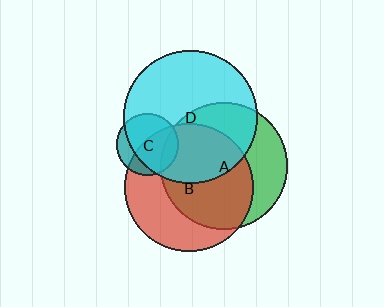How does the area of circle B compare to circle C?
Approximately 4.4 times.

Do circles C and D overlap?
Yes.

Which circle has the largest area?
Circle D (cyan).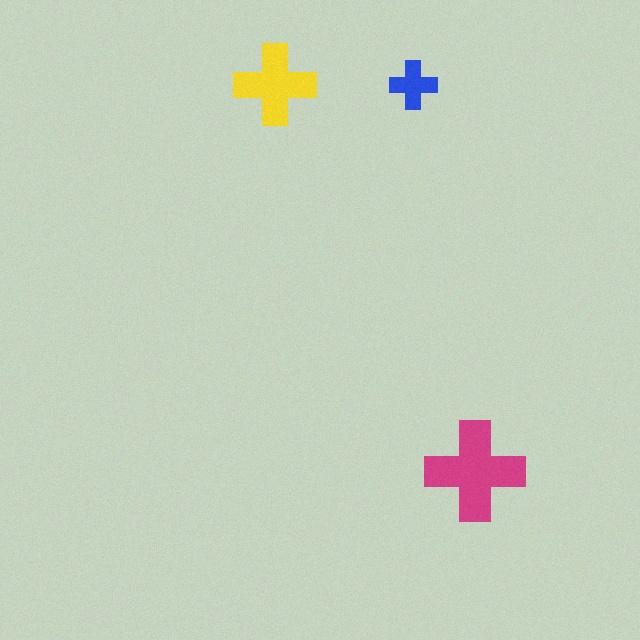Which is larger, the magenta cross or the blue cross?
The magenta one.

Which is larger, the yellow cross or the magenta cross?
The magenta one.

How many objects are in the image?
There are 3 objects in the image.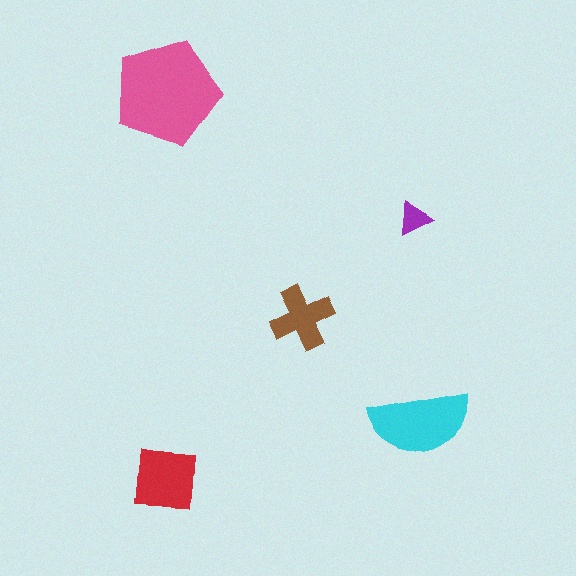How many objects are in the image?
There are 5 objects in the image.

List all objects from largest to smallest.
The pink pentagon, the cyan semicircle, the red square, the brown cross, the purple triangle.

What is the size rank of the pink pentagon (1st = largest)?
1st.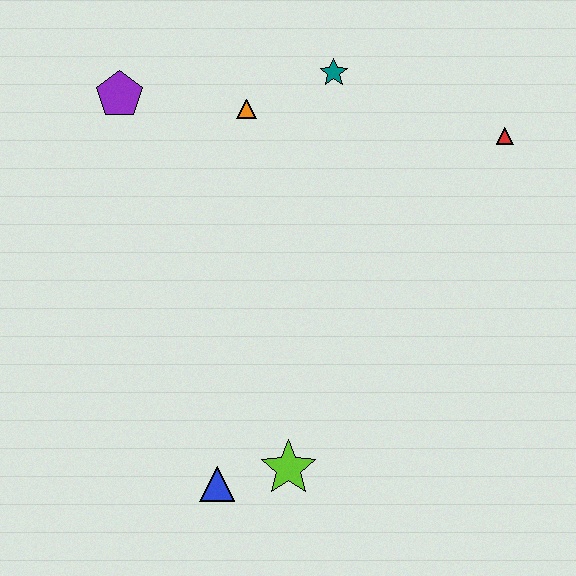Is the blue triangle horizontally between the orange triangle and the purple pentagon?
Yes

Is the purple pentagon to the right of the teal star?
No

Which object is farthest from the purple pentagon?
The lime star is farthest from the purple pentagon.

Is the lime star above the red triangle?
No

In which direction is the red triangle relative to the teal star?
The red triangle is to the right of the teal star.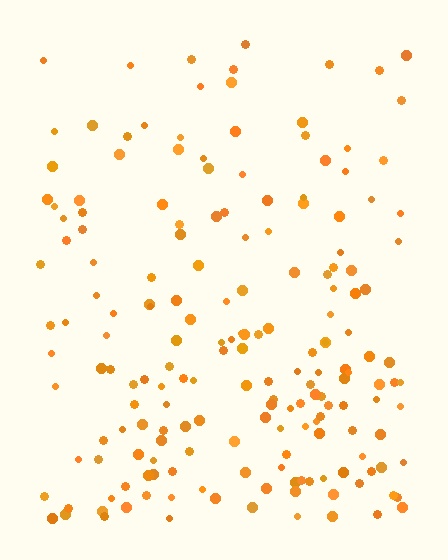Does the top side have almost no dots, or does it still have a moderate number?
Still a moderate number, just noticeably fewer than the bottom.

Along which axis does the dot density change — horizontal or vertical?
Vertical.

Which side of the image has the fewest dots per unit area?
The top.